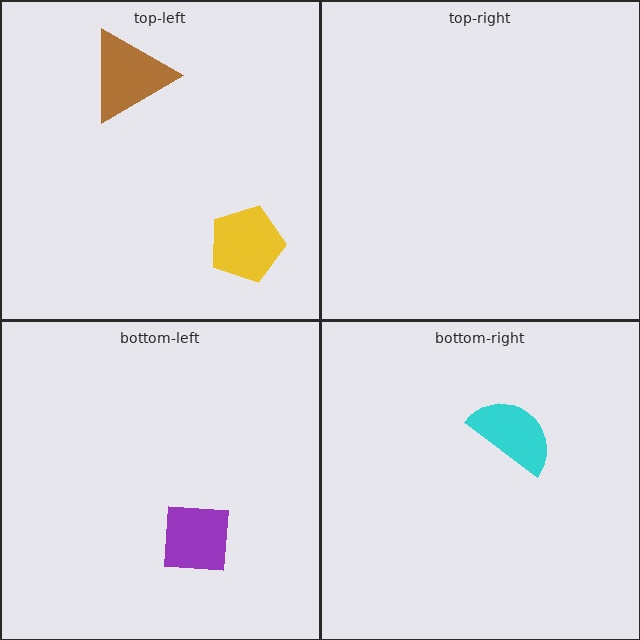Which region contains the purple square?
The bottom-left region.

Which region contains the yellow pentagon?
The top-left region.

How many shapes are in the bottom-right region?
1.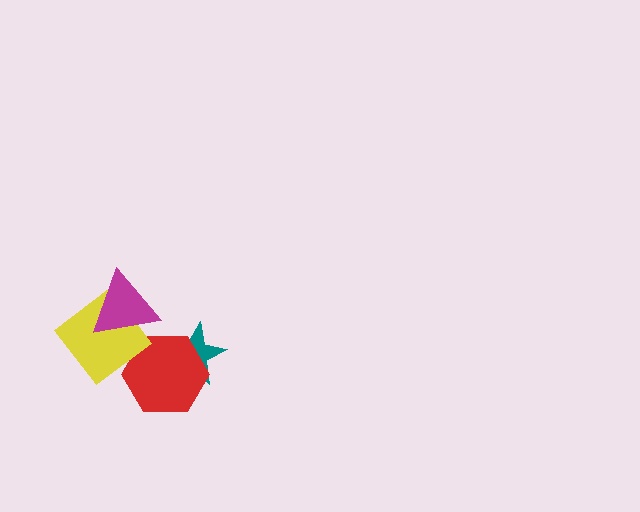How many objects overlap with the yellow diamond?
2 objects overlap with the yellow diamond.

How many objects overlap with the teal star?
1 object overlaps with the teal star.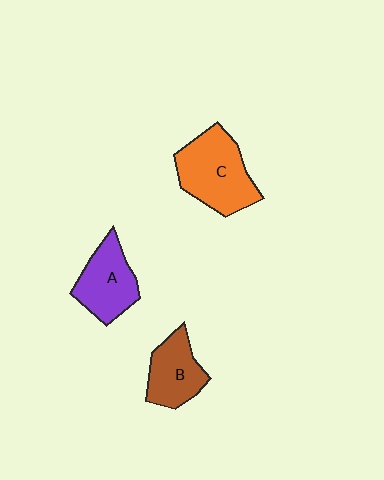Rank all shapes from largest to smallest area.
From largest to smallest: C (orange), A (purple), B (brown).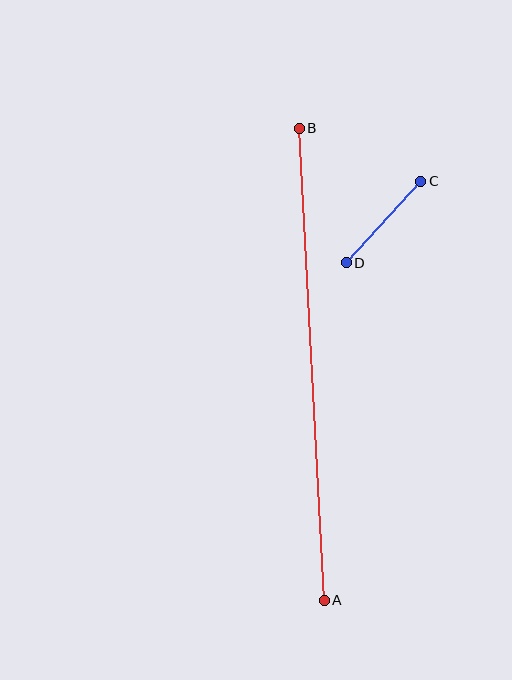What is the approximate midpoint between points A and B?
The midpoint is at approximately (312, 364) pixels.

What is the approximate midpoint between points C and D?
The midpoint is at approximately (383, 222) pixels.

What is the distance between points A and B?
The distance is approximately 472 pixels.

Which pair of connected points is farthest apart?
Points A and B are farthest apart.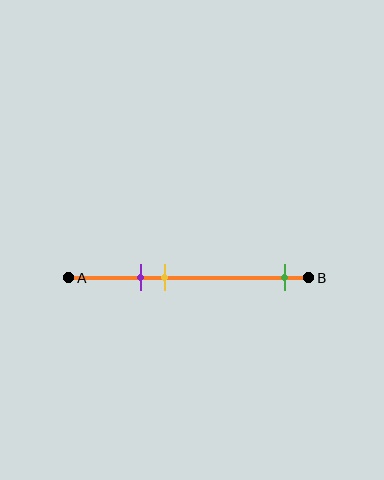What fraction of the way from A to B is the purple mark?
The purple mark is approximately 30% (0.3) of the way from A to B.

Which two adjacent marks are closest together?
The purple and yellow marks are the closest adjacent pair.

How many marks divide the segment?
There are 3 marks dividing the segment.